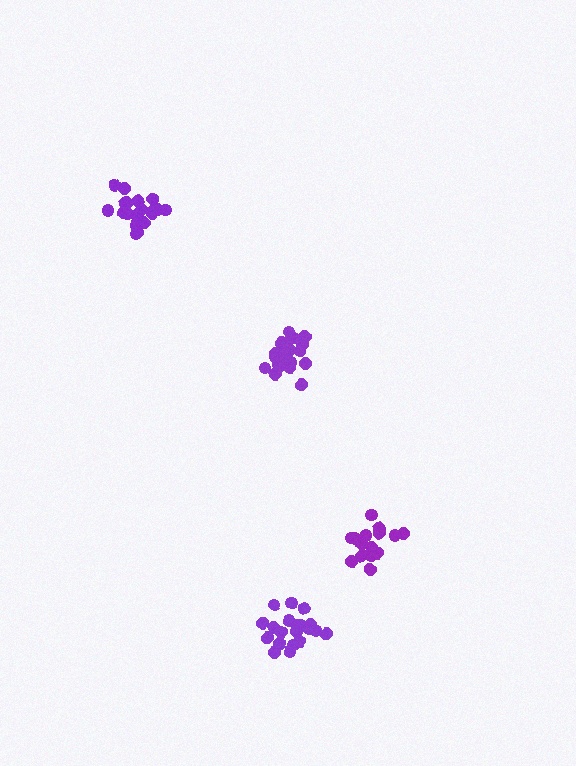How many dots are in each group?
Group 1: 19 dots, Group 2: 21 dots, Group 3: 21 dots, Group 4: 17 dots (78 total).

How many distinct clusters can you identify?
There are 4 distinct clusters.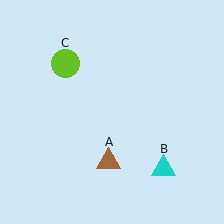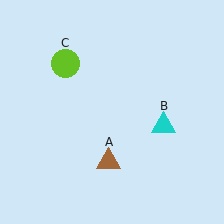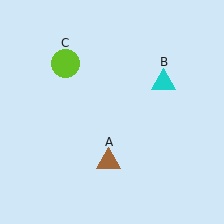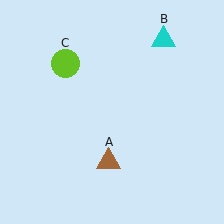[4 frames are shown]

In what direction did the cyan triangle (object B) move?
The cyan triangle (object B) moved up.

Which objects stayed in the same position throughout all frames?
Brown triangle (object A) and lime circle (object C) remained stationary.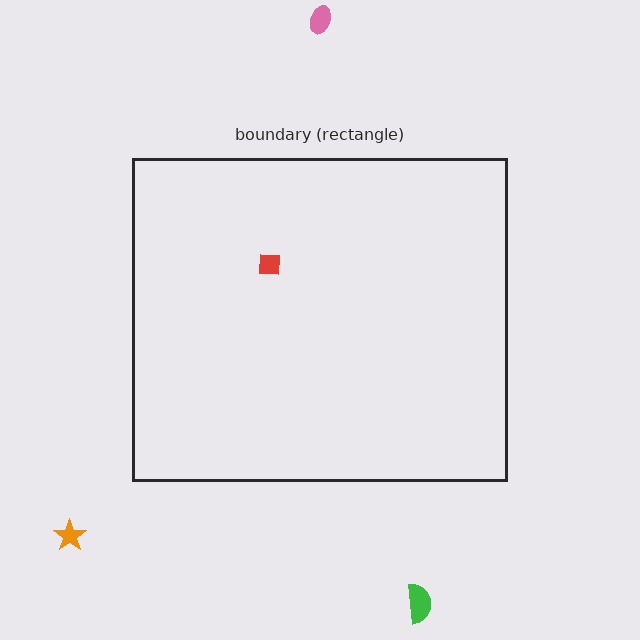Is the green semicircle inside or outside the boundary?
Outside.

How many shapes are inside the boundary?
1 inside, 3 outside.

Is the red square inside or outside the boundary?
Inside.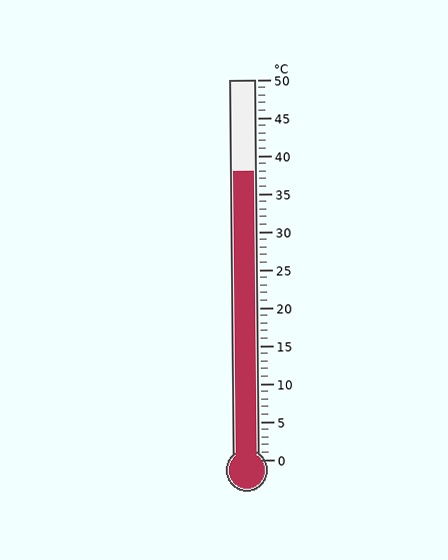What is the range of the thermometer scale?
The thermometer scale ranges from 0°C to 50°C.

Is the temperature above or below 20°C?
The temperature is above 20°C.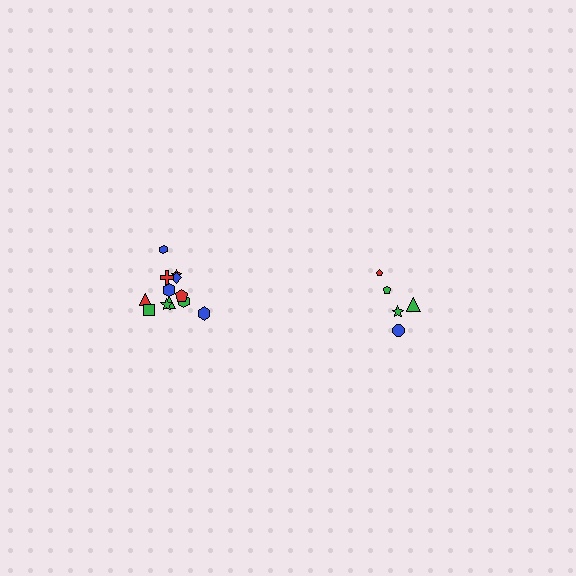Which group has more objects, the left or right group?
The left group.